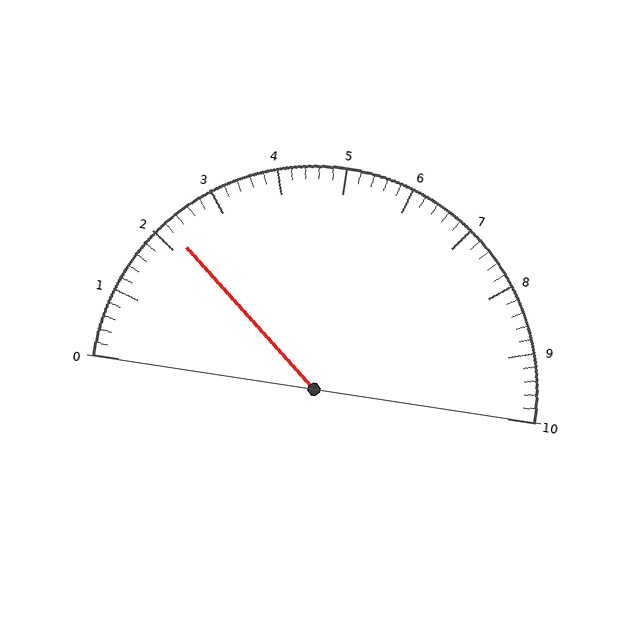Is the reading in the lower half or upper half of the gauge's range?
The reading is in the lower half of the range (0 to 10).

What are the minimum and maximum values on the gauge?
The gauge ranges from 0 to 10.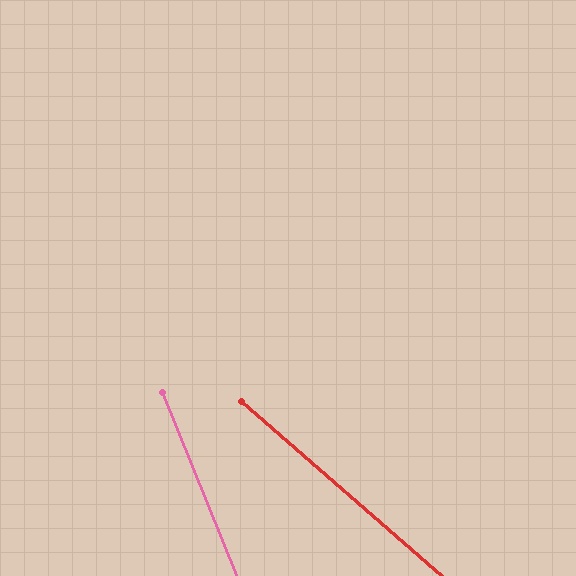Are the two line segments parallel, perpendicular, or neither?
Neither parallel nor perpendicular — they differ by about 27°.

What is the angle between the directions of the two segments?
Approximately 27 degrees.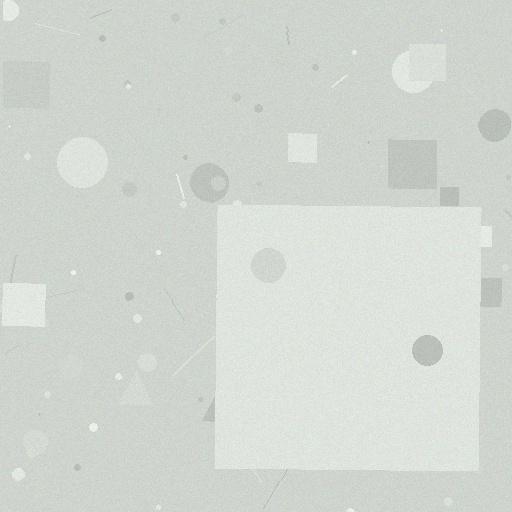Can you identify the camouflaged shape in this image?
The camouflaged shape is a square.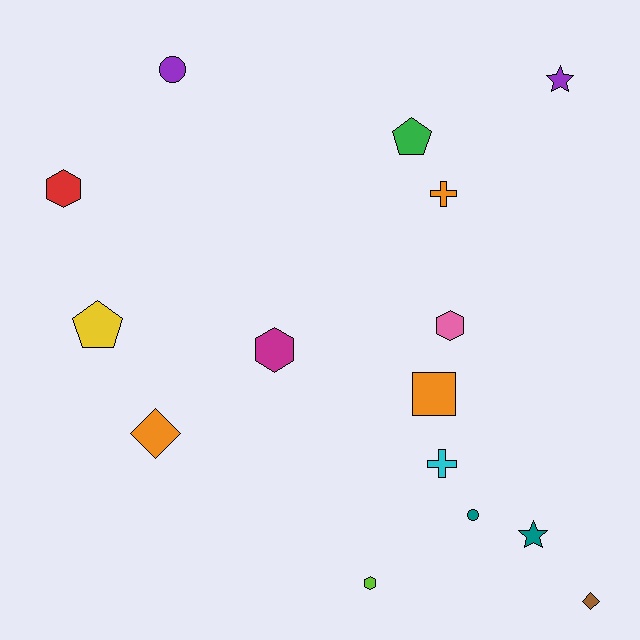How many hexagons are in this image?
There are 4 hexagons.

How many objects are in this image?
There are 15 objects.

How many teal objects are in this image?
There are 2 teal objects.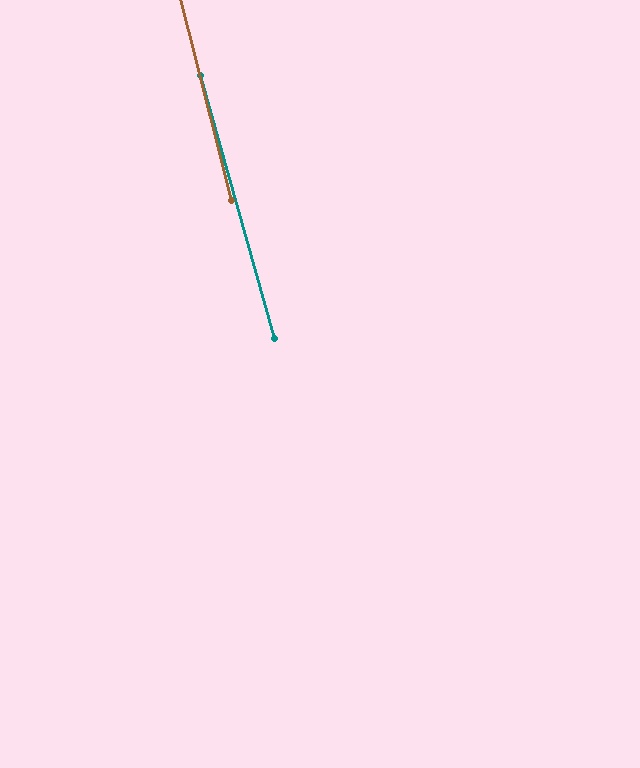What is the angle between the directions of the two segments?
Approximately 2 degrees.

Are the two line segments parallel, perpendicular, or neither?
Parallel — their directions differ by only 1.5°.